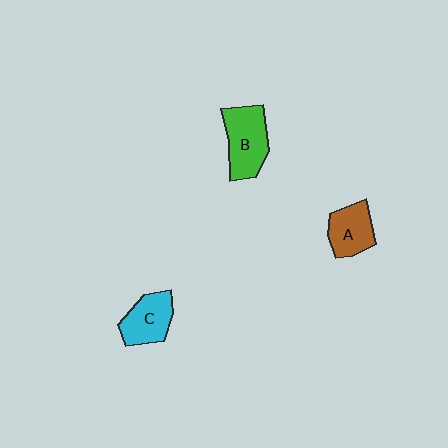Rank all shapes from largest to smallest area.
From largest to smallest: B (green), C (cyan), A (brown).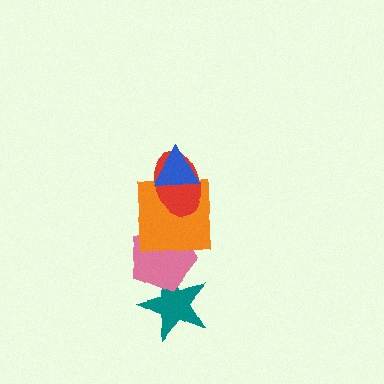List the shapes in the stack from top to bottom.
From top to bottom: the blue triangle, the red ellipse, the orange square, the pink pentagon, the teal star.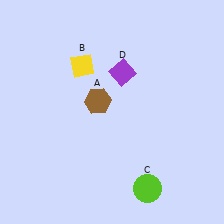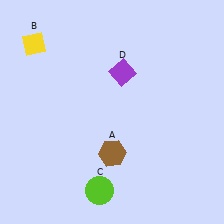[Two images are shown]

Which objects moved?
The objects that moved are: the brown hexagon (A), the yellow diamond (B), the lime circle (C).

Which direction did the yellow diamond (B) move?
The yellow diamond (B) moved left.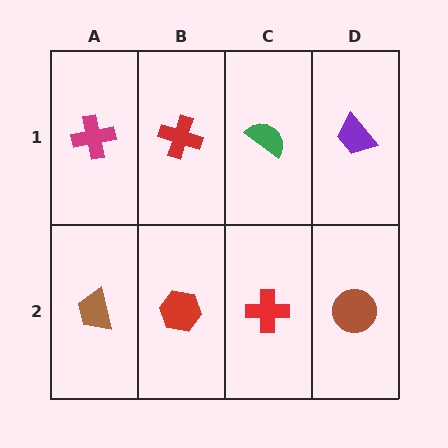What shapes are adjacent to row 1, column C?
A red cross (row 2, column C), a red cross (row 1, column B), a purple trapezoid (row 1, column D).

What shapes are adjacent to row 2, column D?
A purple trapezoid (row 1, column D), a red cross (row 2, column C).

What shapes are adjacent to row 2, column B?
A red cross (row 1, column B), a brown trapezoid (row 2, column A), a red cross (row 2, column C).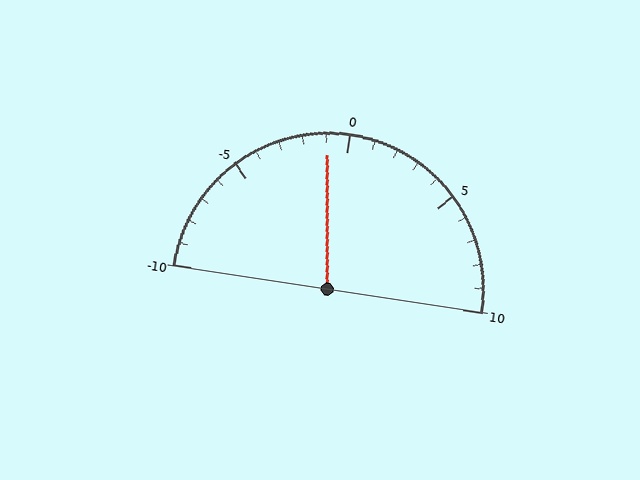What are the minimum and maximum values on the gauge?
The gauge ranges from -10 to 10.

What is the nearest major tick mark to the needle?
The nearest major tick mark is 0.